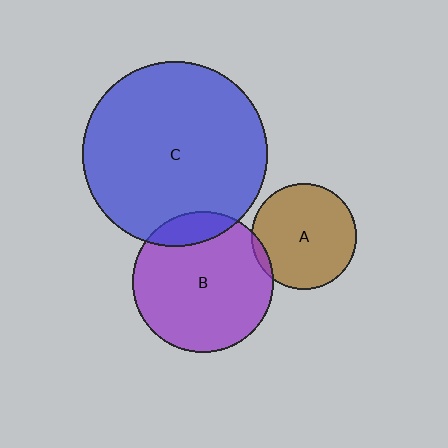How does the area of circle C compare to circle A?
Approximately 3.1 times.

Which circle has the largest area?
Circle C (blue).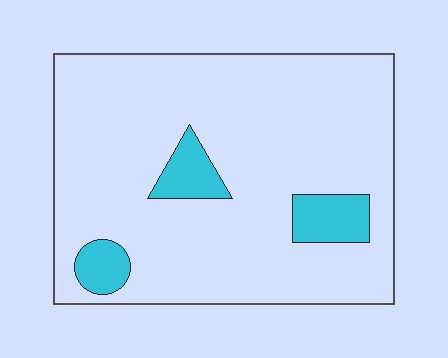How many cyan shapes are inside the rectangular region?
3.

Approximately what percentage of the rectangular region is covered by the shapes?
Approximately 10%.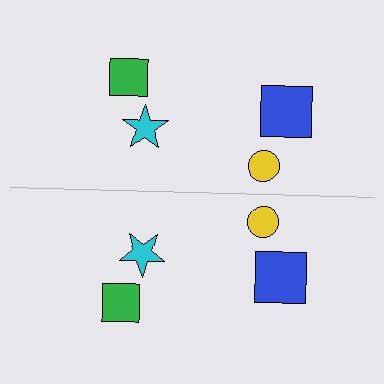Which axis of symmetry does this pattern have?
The pattern has a horizontal axis of symmetry running through the center of the image.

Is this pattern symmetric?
Yes, this pattern has bilateral (reflection) symmetry.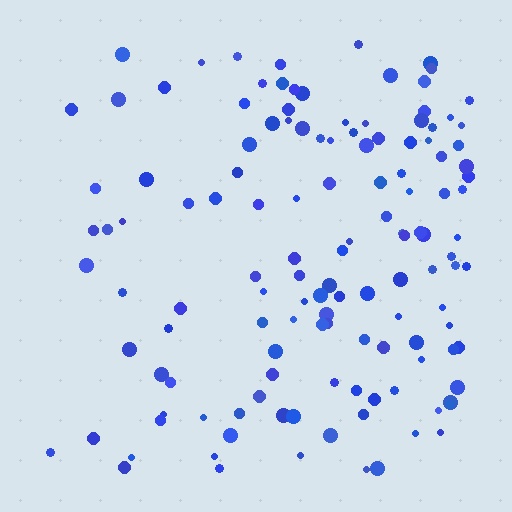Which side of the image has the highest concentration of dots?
The right.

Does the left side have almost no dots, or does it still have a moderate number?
Still a moderate number, just noticeably fewer than the right.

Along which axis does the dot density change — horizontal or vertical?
Horizontal.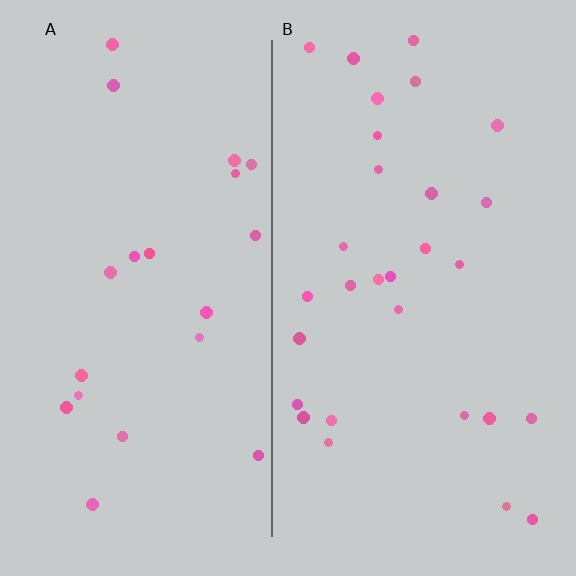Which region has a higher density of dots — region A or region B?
B (the right).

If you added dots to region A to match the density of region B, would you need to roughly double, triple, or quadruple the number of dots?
Approximately double.